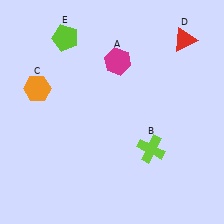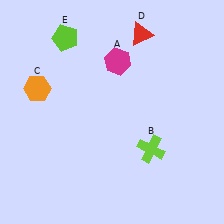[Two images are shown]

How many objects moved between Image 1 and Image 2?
1 object moved between the two images.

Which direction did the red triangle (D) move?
The red triangle (D) moved left.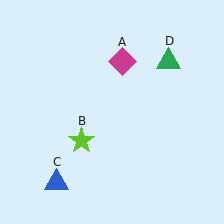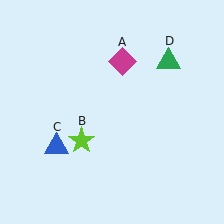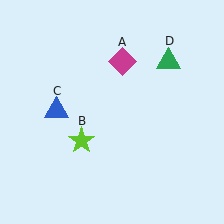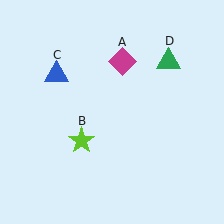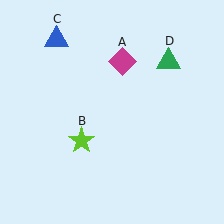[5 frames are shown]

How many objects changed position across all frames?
1 object changed position: blue triangle (object C).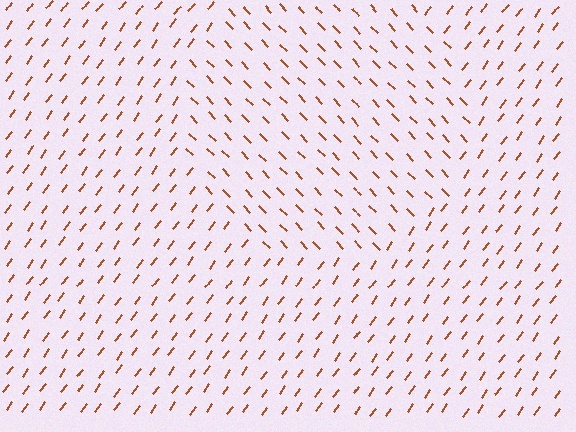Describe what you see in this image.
The image is filled with small brown line segments. A circle region in the image has lines oriented differently from the surrounding lines, creating a visible texture boundary.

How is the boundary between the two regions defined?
The boundary is defined purely by a change in line orientation (approximately 81 degrees difference). All lines are the same color and thickness.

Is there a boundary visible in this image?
Yes, there is a texture boundary formed by a change in line orientation.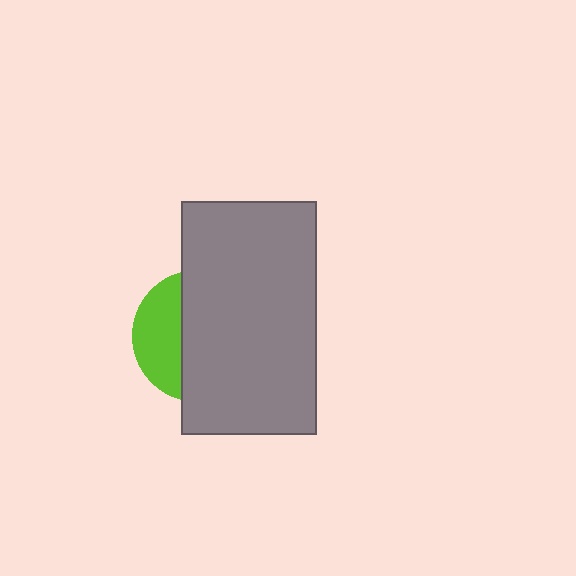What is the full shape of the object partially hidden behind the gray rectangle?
The partially hidden object is a lime circle.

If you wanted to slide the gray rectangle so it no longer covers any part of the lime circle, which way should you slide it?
Slide it right — that is the most direct way to separate the two shapes.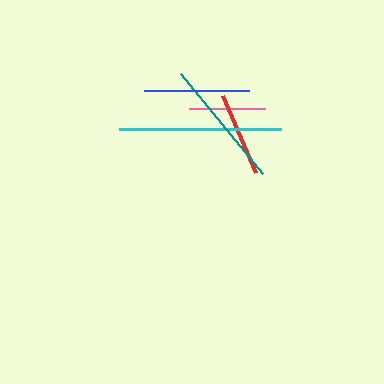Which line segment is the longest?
The cyan line is the longest at approximately 162 pixels.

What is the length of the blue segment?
The blue segment is approximately 106 pixels long.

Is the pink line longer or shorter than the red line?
The red line is longer than the pink line.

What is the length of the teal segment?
The teal segment is approximately 130 pixels long.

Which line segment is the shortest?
The pink line is the shortest at approximately 77 pixels.